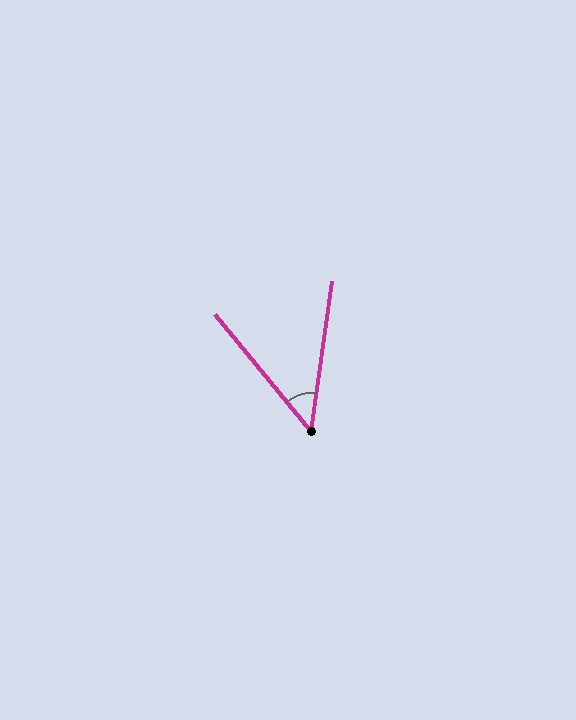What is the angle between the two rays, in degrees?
Approximately 48 degrees.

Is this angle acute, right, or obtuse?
It is acute.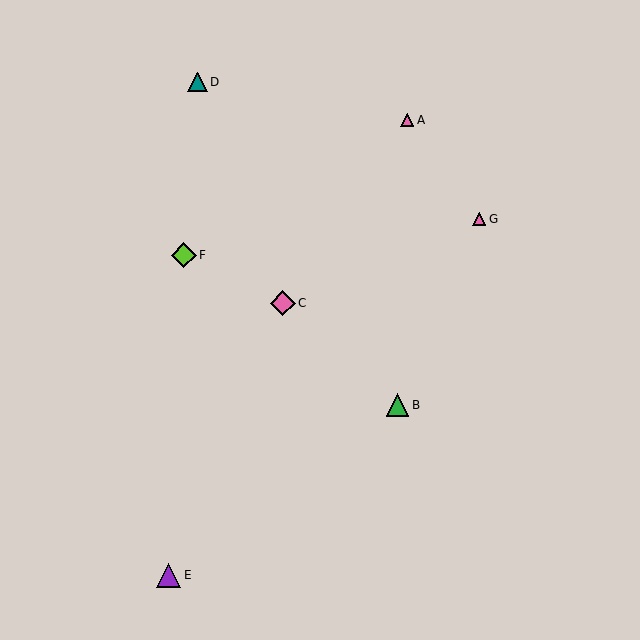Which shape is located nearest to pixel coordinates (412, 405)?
The green triangle (labeled B) at (398, 405) is nearest to that location.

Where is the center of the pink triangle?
The center of the pink triangle is at (407, 120).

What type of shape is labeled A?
Shape A is a pink triangle.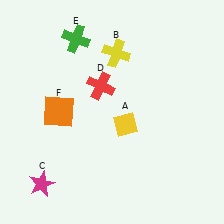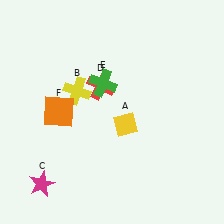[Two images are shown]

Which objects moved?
The objects that moved are: the yellow cross (B), the green cross (E).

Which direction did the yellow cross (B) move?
The yellow cross (B) moved left.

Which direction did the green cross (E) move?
The green cross (E) moved down.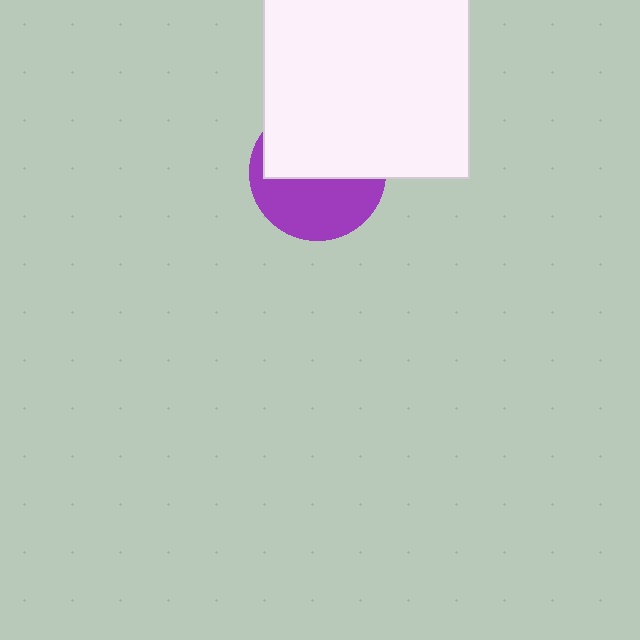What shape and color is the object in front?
The object in front is a white square.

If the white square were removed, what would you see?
You would see the complete purple circle.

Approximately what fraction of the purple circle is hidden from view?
Roughly 53% of the purple circle is hidden behind the white square.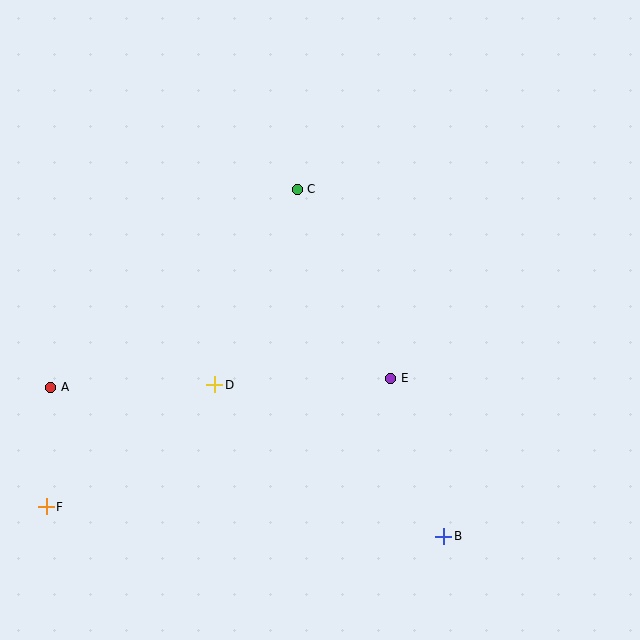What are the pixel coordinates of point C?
Point C is at (297, 189).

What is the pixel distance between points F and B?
The distance between F and B is 399 pixels.